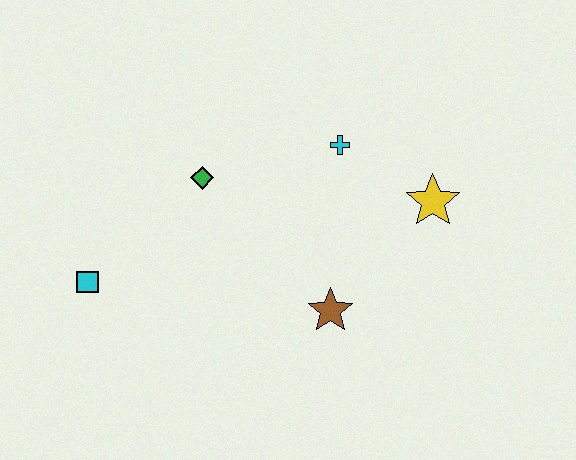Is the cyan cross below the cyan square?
No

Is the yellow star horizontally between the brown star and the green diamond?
No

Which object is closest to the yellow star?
The cyan cross is closest to the yellow star.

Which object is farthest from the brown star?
The cyan square is farthest from the brown star.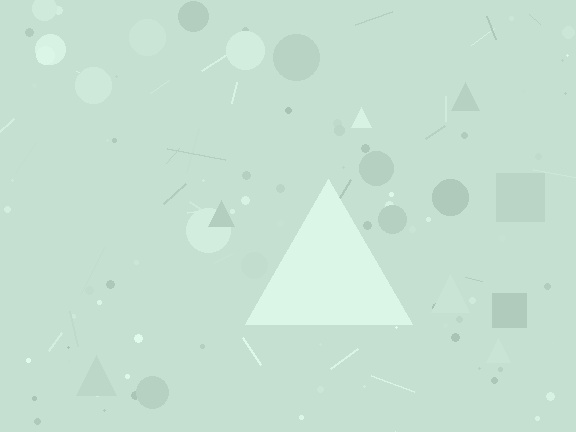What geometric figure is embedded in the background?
A triangle is embedded in the background.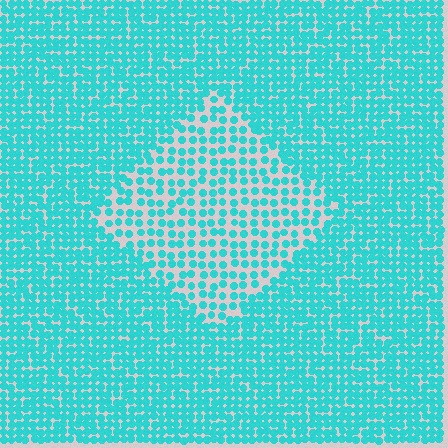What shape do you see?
I see a diamond.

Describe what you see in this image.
The image contains small cyan elements arranged at two different densities. A diamond-shaped region is visible where the elements are less densely packed than the surrounding area.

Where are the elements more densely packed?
The elements are more densely packed outside the diamond boundary.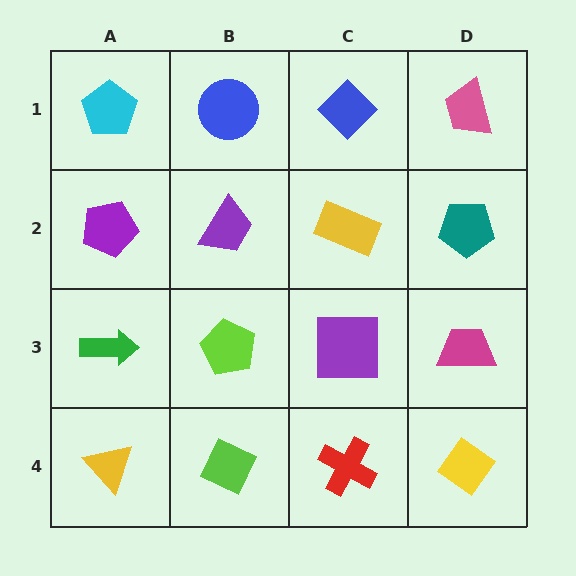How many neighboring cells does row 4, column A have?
2.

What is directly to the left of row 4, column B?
A yellow triangle.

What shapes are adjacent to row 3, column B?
A purple trapezoid (row 2, column B), a lime diamond (row 4, column B), a green arrow (row 3, column A), a purple square (row 3, column C).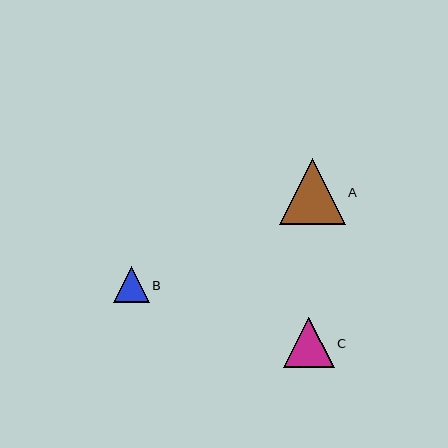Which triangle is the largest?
Triangle A is the largest with a size of approximately 66 pixels.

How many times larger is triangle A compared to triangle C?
Triangle A is approximately 1.3 times the size of triangle C.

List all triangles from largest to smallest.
From largest to smallest: A, C, B.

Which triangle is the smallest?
Triangle B is the smallest with a size of approximately 36 pixels.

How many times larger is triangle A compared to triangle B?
Triangle A is approximately 1.8 times the size of triangle B.